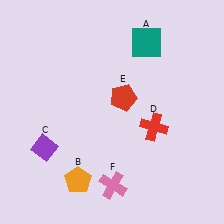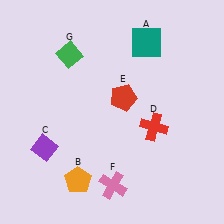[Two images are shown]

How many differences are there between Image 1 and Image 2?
There is 1 difference between the two images.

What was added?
A green diamond (G) was added in Image 2.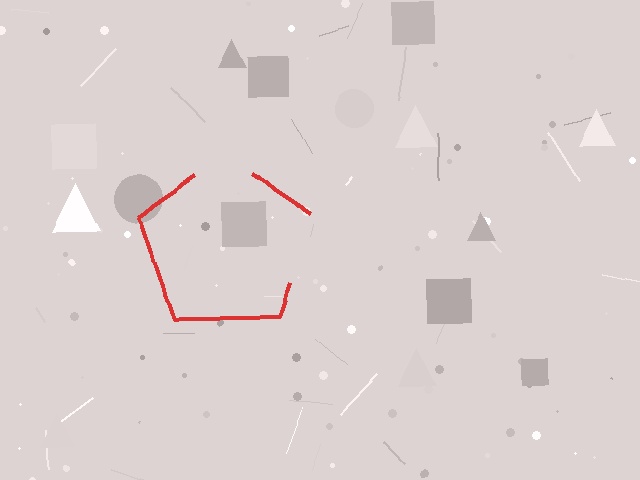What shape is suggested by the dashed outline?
The dashed outline suggests a pentagon.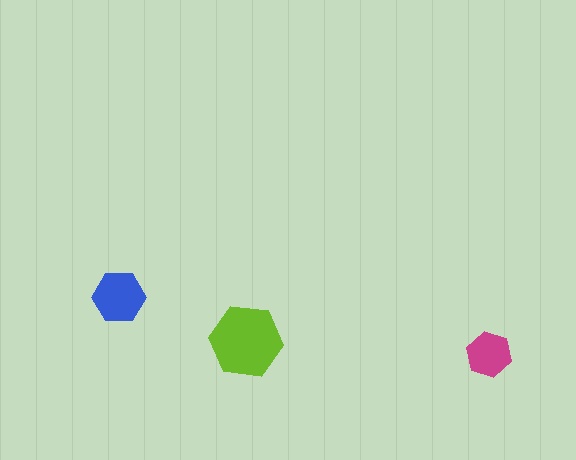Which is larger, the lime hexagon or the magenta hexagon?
The lime one.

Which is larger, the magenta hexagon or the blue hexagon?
The blue one.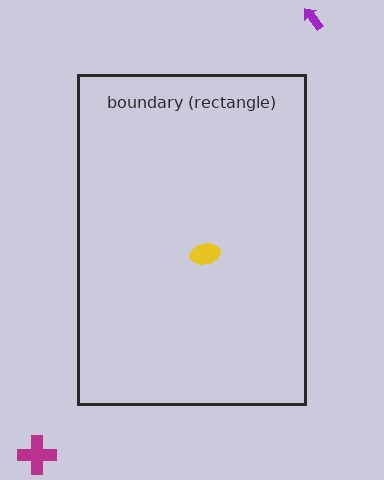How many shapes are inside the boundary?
1 inside, 2 outside.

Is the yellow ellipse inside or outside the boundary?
Inside.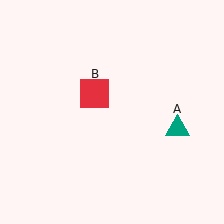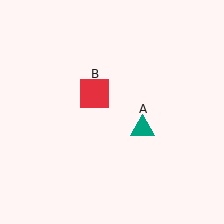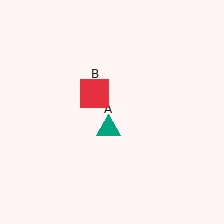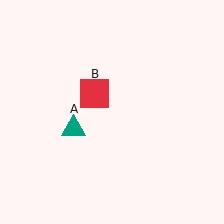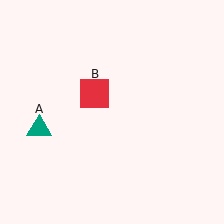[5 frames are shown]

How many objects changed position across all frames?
1 object changed position: teal triangle (object A).